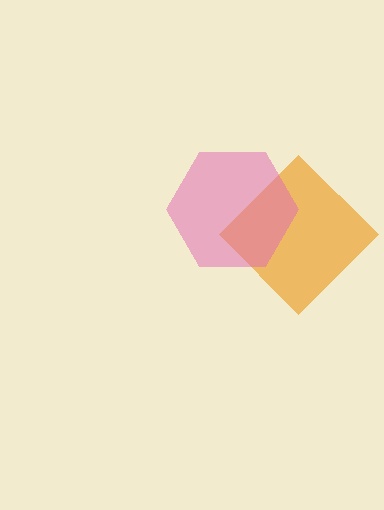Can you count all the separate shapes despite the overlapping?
Yes, there are 2 separate shapes.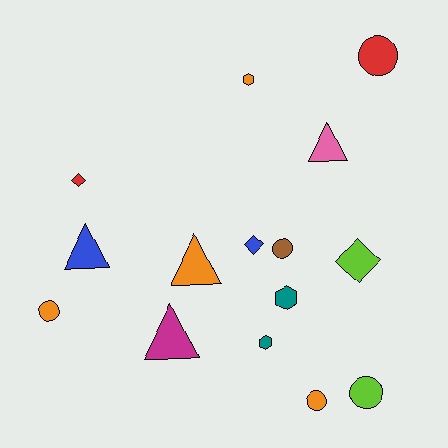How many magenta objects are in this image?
There is 1 magenta object.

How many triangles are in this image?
There are 4 triangles.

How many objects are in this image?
There are 15 objects.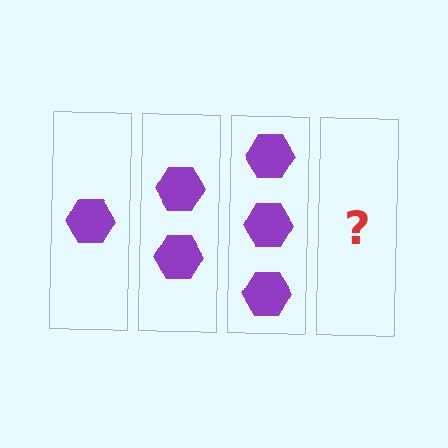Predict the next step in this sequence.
The next step is 4 hexagons.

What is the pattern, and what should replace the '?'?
The pattern is that each step adds one more hexagon. The '?' should be 4 hexagons.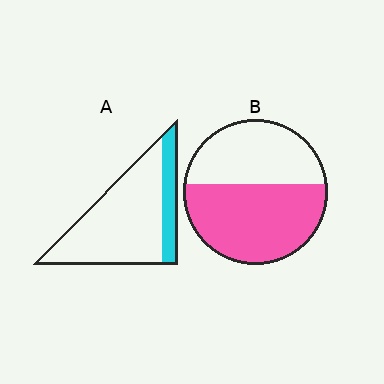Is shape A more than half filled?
No.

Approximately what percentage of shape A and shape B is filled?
A is approximately 20% and B is approximately 55%.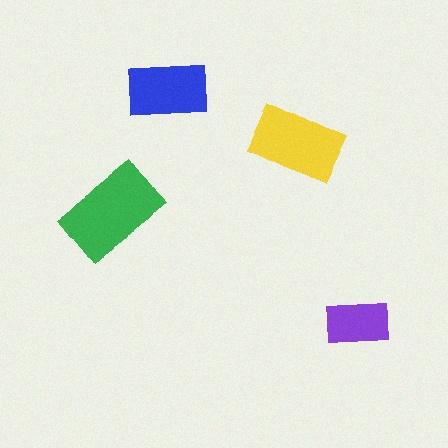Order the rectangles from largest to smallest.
the green one, the yellow one, the blue one, the purple one.